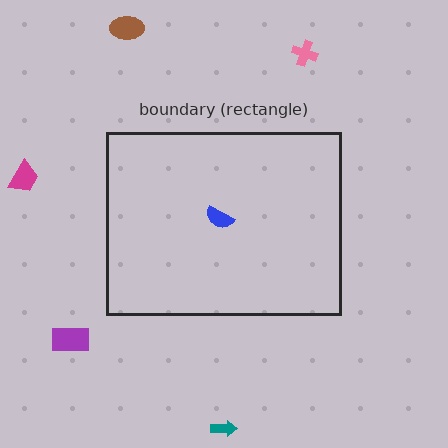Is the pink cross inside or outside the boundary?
Outside.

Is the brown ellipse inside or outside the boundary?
Outside.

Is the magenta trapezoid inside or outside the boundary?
Outside.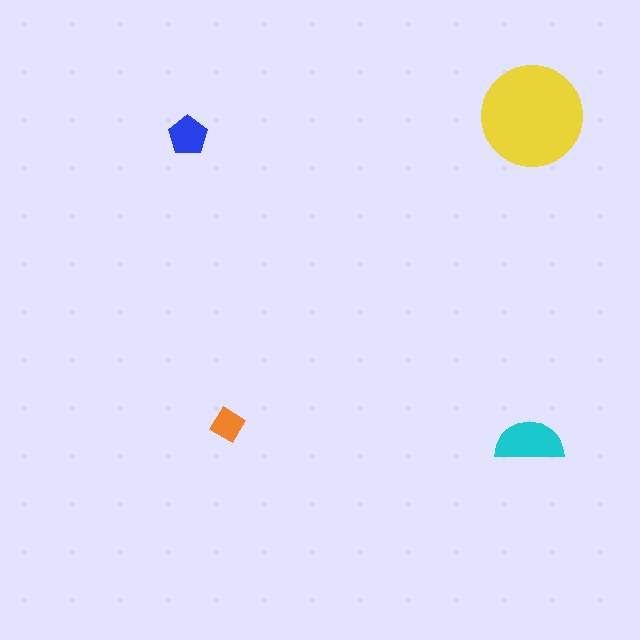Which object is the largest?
The yellow circle.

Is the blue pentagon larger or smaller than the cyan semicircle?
Smaller.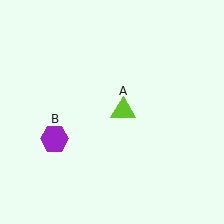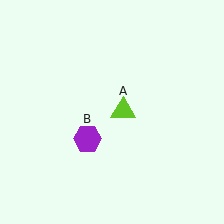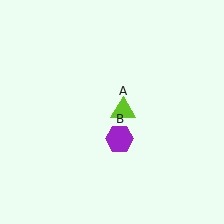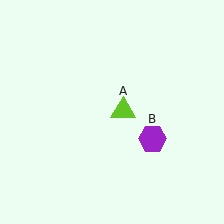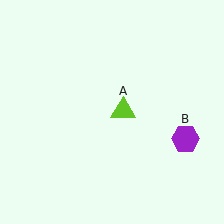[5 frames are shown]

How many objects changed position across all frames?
1 object changed position: purple hexagon (object B).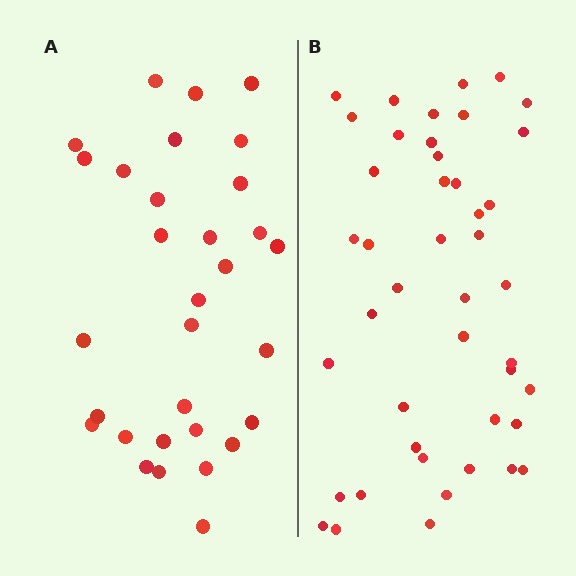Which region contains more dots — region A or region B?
Region B (the right region) has more dots.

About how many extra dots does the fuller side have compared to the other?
Region B has approximately 15 more dots than region A.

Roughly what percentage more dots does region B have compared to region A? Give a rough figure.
About 40% more.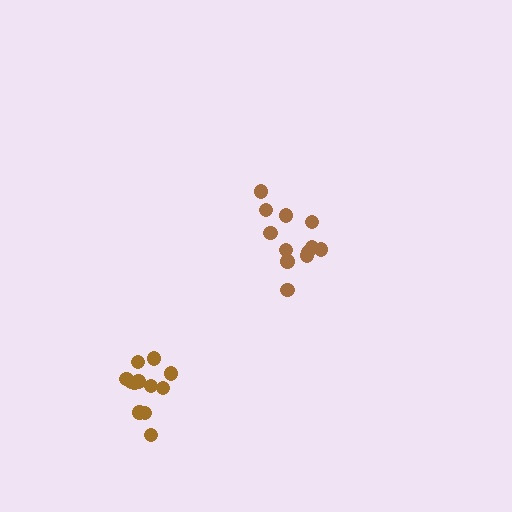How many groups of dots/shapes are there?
There are 2 groups.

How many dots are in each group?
Group 1: 12 dots, Group 2: 12 dots (24 total).